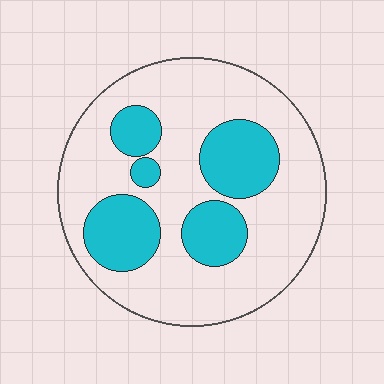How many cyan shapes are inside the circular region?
5.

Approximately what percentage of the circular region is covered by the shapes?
Approximately 30%.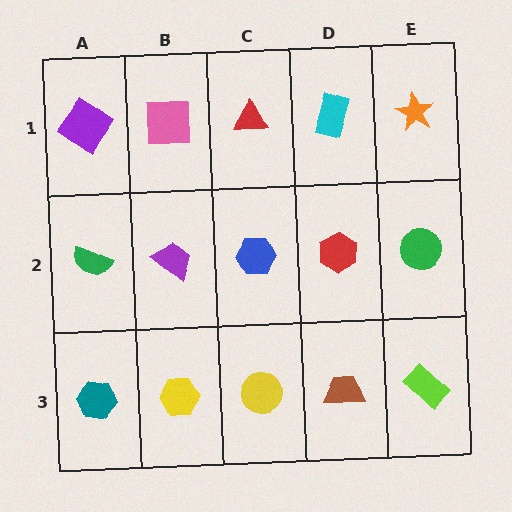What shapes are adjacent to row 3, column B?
A purple trapezoid (row 2, column B), a teal hexagon (row 3, column A), a yellow circle (row 3, column C).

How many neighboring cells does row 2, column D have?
4.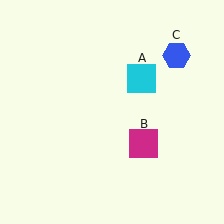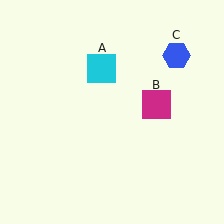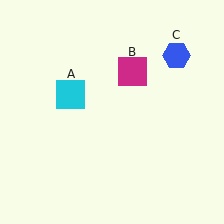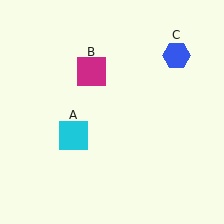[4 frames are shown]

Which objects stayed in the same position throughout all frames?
Blue hexagon (object C) remained stationary.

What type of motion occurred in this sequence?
The cyan square (object A), magenta square (object B) rotated counterclockwise around the center of the scene.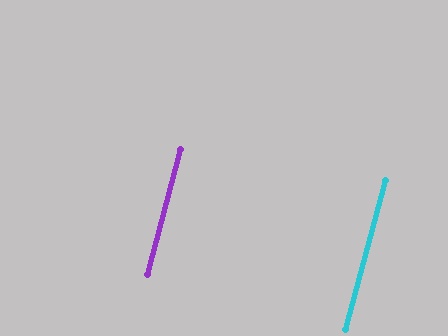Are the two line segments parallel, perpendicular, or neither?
Parallel — their directions differ by only 0.5°.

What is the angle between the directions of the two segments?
Approximately 0 degrees.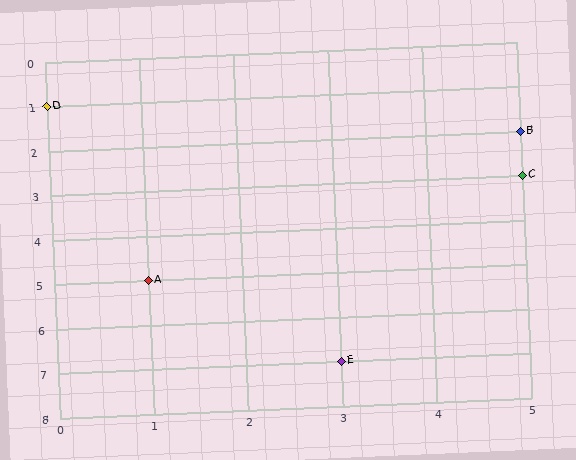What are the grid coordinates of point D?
Point D is at grid coordinates (0, 1).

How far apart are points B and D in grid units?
Points B and D are 5 columns and 1 row apart (about 5.1 grid units diagonally).